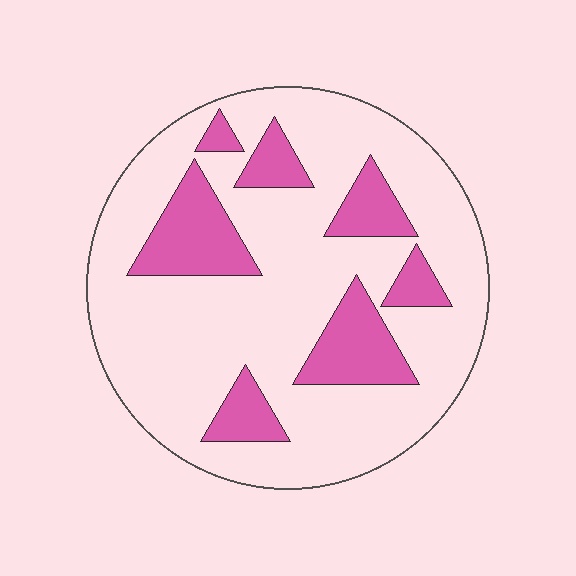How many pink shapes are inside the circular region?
7.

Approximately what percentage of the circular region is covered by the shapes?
Approximately 25%.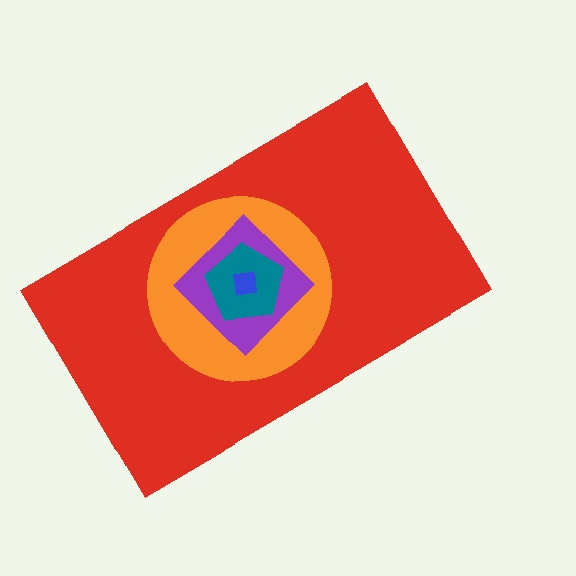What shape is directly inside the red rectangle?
The orange circle.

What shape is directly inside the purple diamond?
The teal pentagon.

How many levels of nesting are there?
5.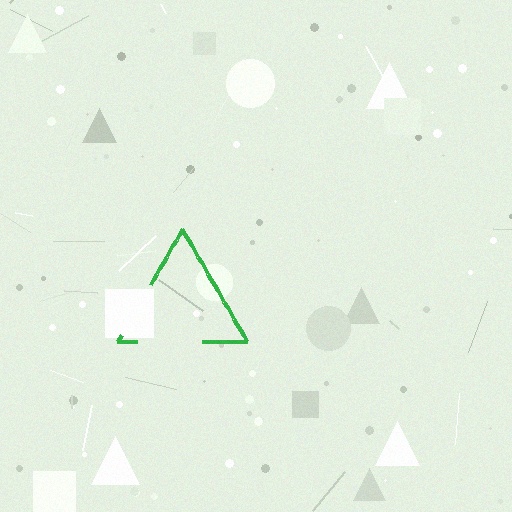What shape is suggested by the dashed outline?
The dashed outline suggests a triangle.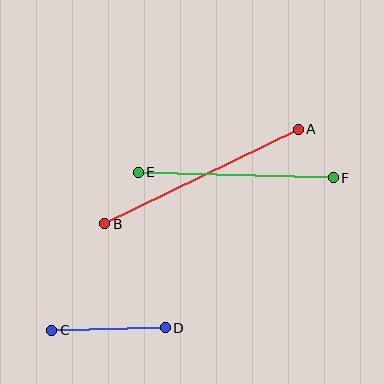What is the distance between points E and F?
The distance is approximately 195 pixels.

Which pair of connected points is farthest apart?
Points A and B are farthest apart.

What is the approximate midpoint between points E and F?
The midpoint is at approximately (236, 175) pixels.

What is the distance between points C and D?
The distance is approximately 114 pixels.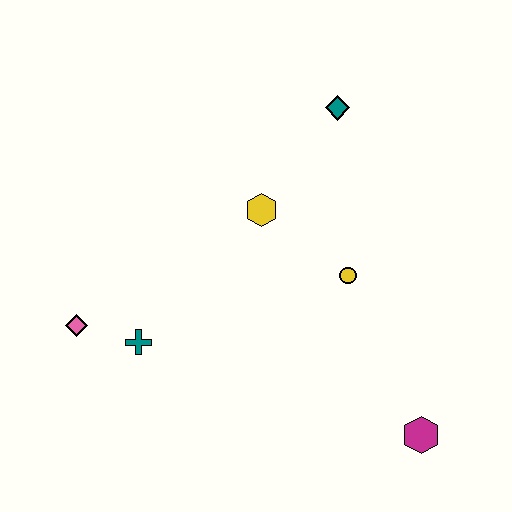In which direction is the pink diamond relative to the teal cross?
The pink diamond is to the left of the teal cross.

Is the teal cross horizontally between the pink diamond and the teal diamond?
Yes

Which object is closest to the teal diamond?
The yellow hexagon is closest to the teal diamond.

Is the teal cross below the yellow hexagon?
Yes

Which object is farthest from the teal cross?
The teal diamond is farthest from the teal cross.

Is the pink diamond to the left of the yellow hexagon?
Yes